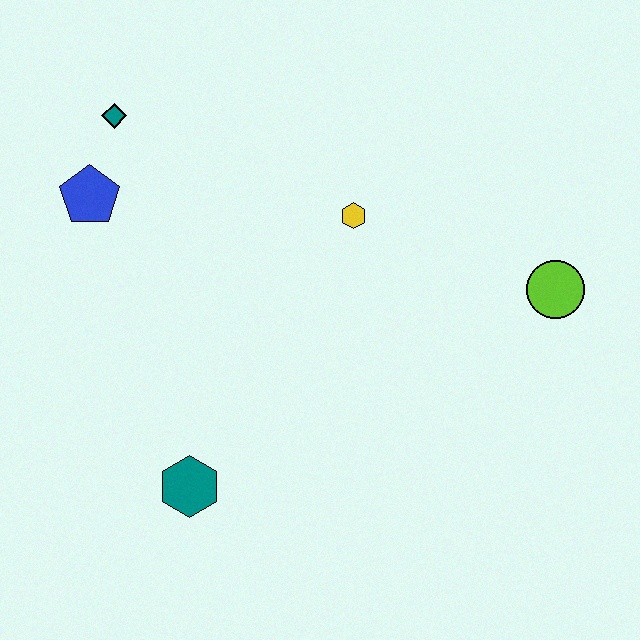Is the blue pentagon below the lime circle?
No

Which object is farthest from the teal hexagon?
The lime circle is farthest from the teal hexagon.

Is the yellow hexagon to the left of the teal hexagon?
No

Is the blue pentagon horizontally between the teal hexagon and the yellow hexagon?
No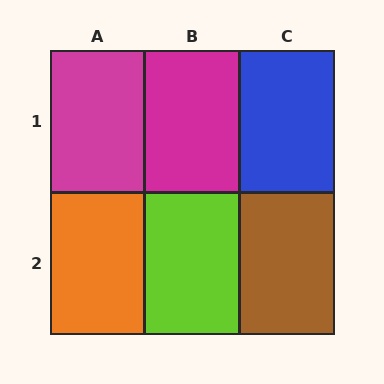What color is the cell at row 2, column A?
Orange.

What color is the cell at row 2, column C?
Brown.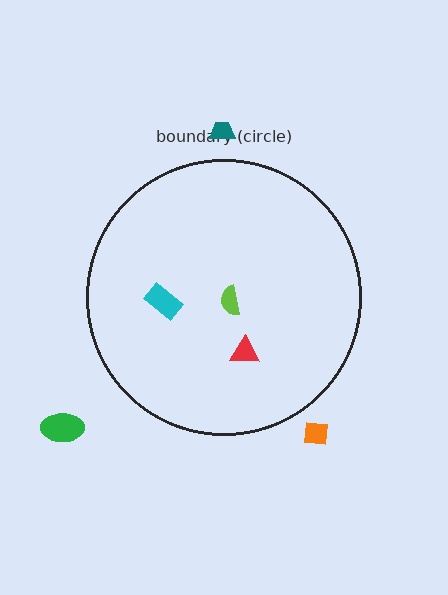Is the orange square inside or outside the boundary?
Outside.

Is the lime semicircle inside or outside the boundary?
Inside.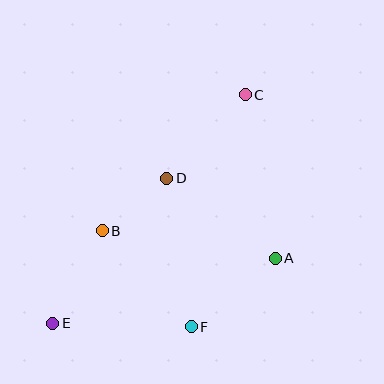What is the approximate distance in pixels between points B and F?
The distance between B and F is approximately 131 pixels.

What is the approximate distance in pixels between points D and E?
The distance between D and E is approximately 184 pixels.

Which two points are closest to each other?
Points B and D are closest to each other.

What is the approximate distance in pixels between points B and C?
The distance between B and C is approximately 197 pixels.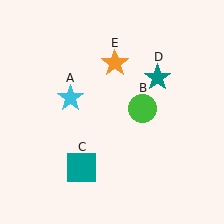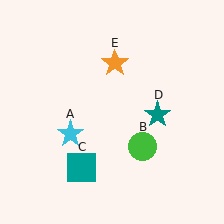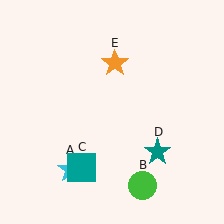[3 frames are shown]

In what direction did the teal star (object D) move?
The teal star (object D) moved down.